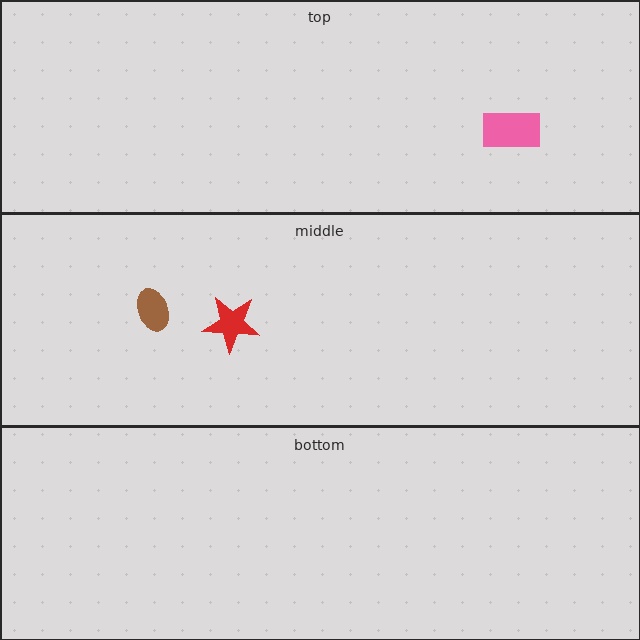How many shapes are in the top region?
1.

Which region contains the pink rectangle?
The top region.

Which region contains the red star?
The middle region.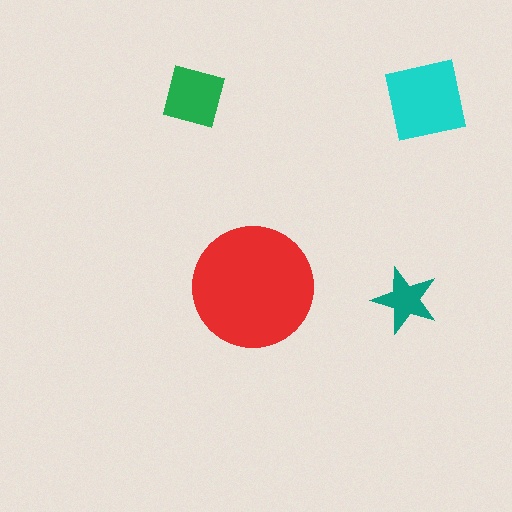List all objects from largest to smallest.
The red circle, the cyan square, the green square, the teal star.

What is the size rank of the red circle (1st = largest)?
1st.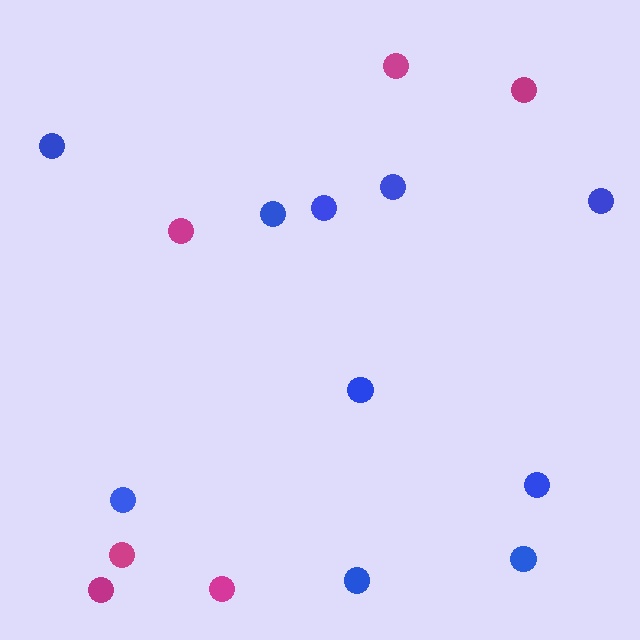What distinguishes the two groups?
There are 2 groups: one group of magenta circles (6) and one group of blue circles (10).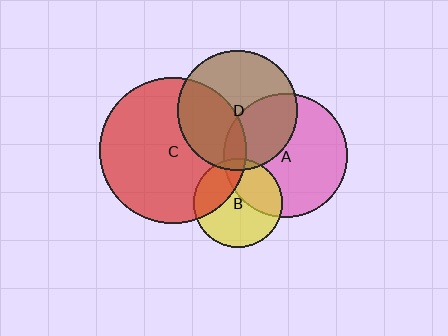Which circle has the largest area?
Circle C (red).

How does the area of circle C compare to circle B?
Approximately 2.7 times.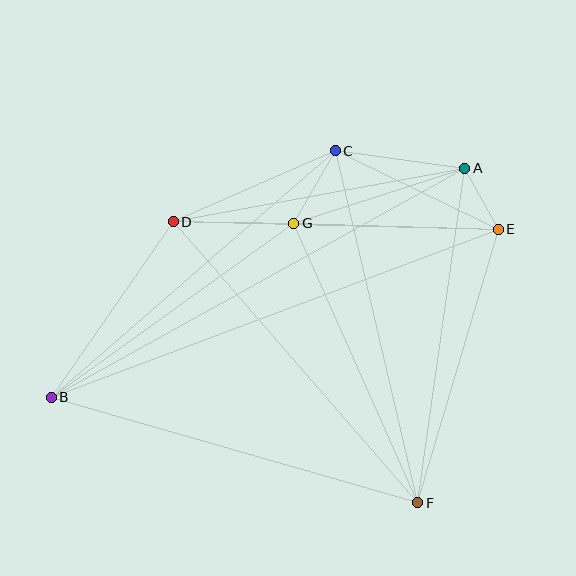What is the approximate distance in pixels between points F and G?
The distance between F and G is approximately 306 pixels.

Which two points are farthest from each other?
Points B and E are farthest from each other.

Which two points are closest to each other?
Points A and E are closest to each other.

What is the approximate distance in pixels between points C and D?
The distance between C and D is approximately 177 pixels.